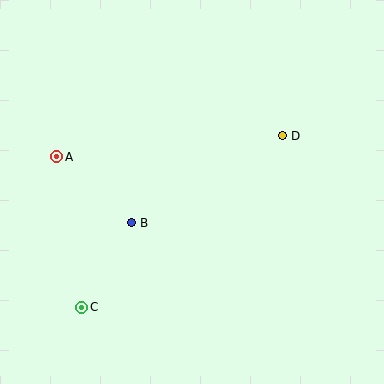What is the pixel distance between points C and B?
The distance between C and B is 99 pixels.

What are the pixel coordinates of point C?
Point C is at (82, 307).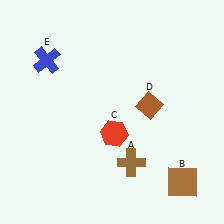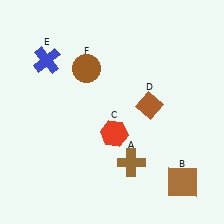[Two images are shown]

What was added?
A brown circle (F) was added in Image 2.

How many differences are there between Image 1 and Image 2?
There is 1 difference between the two images.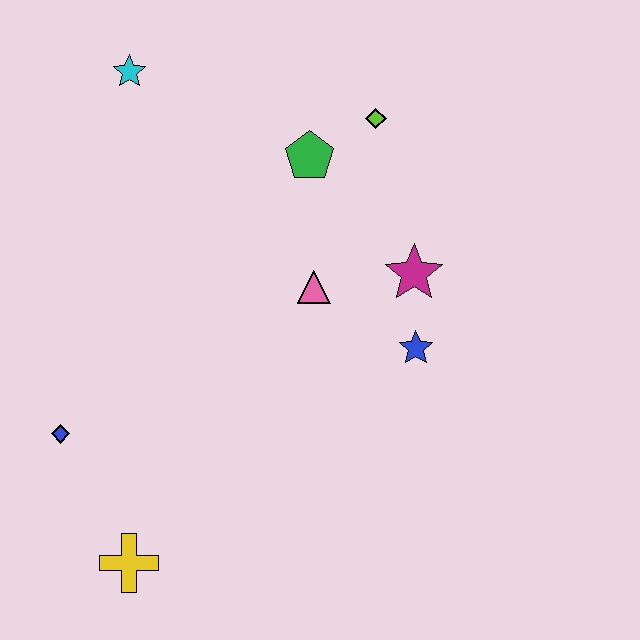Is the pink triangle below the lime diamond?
Yes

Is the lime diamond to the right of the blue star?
No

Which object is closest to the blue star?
The magenta star is closest to the blue star.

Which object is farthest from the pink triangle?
The yellow cross is farthest from the pink triangle.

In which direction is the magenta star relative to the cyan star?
The magenta star is to the right of the cyan star.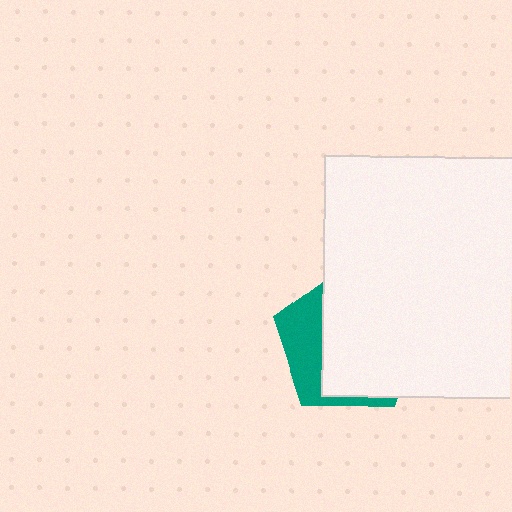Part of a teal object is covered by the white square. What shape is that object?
It is a pentagon.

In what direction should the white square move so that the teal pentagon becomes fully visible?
The white square should move right. That is the shortest direction to clear the overlap and leave the teal pentagon fully visible.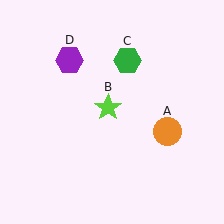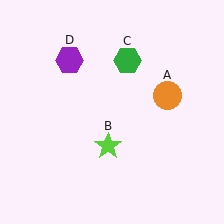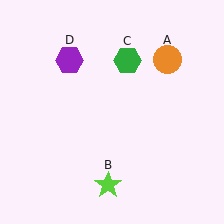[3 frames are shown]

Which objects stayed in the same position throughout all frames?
Green hexagon (object C) and purple hexagon (object D) remained stationary.